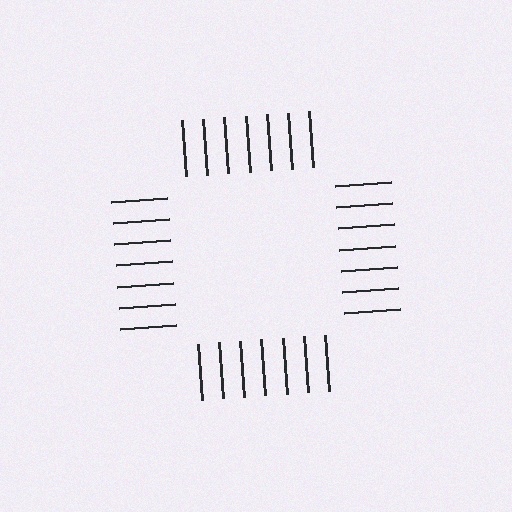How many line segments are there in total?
28 — 7 along each of the 4 edges.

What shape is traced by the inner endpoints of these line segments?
An illusory square — the line segments terminate on its edges but no continuous stroke is drawn.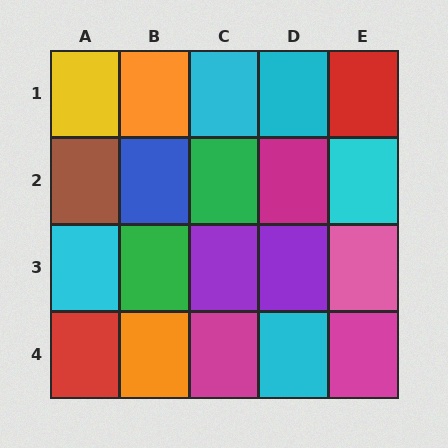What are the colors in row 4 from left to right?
Red, orange, magenta, cyan, magenta.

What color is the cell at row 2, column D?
Magenta.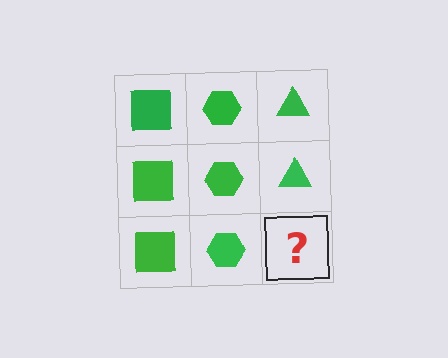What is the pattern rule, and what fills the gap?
The rule is that each column has a consistent shape. The gap should be filled with a green triangle.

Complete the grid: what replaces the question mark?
The question mark should be replaced with a green triangle.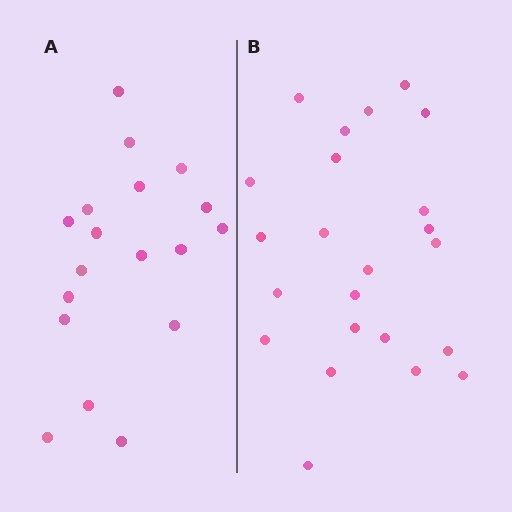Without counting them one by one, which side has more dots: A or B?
Region B (the right region) has more dots.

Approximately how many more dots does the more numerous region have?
Region B has about 5 more dots than region A.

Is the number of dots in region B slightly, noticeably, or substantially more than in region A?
Region B has noticeably more, but not dramatically so. The ratio is roughly 1.3 to 1.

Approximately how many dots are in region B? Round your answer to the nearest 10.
About 20 dots. (The exact count is 23, which rounds to 20.)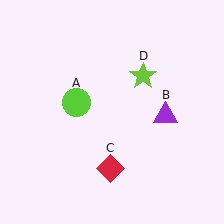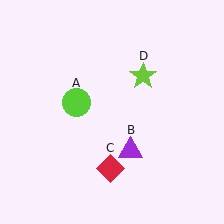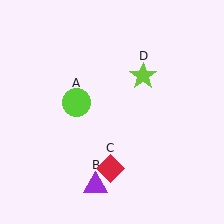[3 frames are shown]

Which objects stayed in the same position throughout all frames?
Lime circle (object A) and red diamond (object C) and lime star (object D) remained stationary.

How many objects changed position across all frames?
1 object changed position: purple triangle (object B).